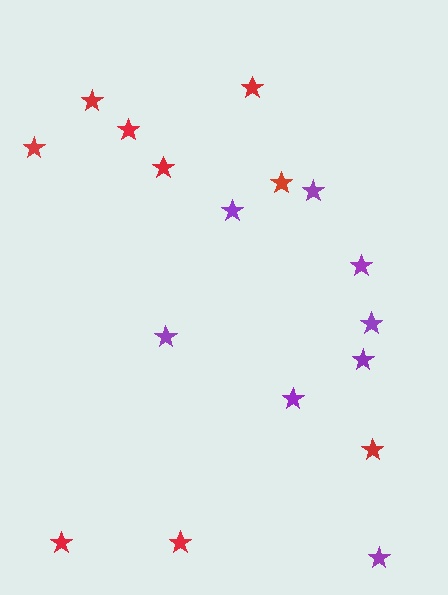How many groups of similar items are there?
There are 2 groups: one group of purple stars (8) and one group of red stars (9).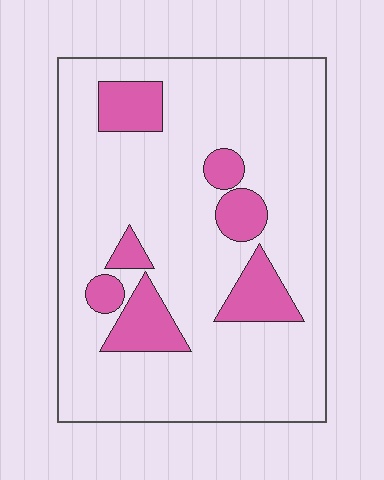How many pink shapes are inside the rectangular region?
7.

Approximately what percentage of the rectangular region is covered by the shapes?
Approximately 15%.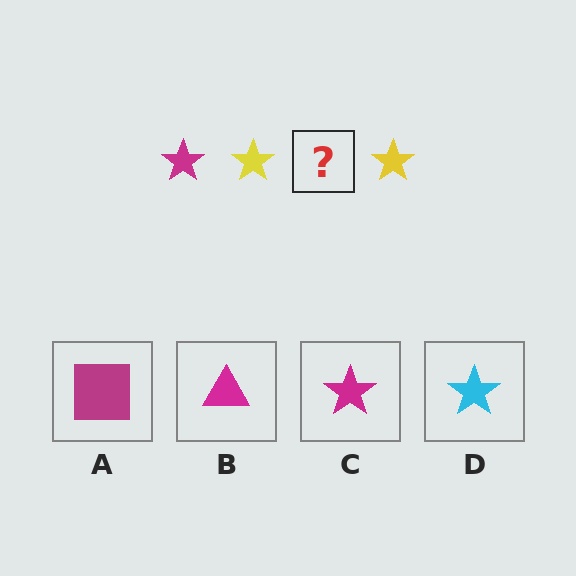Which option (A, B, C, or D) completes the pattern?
C.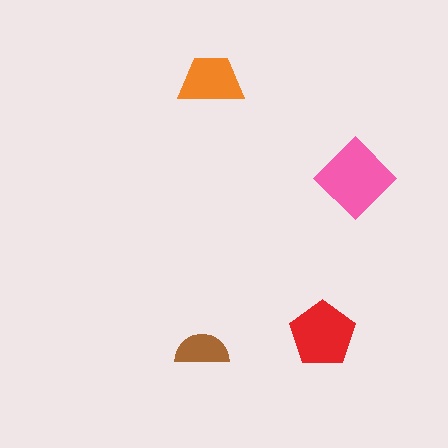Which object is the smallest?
The brown semicircle.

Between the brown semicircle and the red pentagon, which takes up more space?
The red pentagon.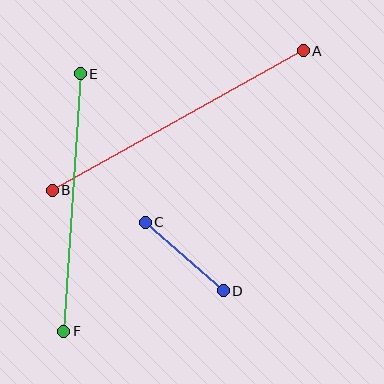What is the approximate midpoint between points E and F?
The midpoint is at approximately (72, 202) pixels.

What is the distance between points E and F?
The distance is approximately 258 pixels.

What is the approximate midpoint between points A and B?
The midpoint is at approximately (178, 120) pixels.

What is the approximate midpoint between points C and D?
The midpoint is at approximately (184, 257) pixels.